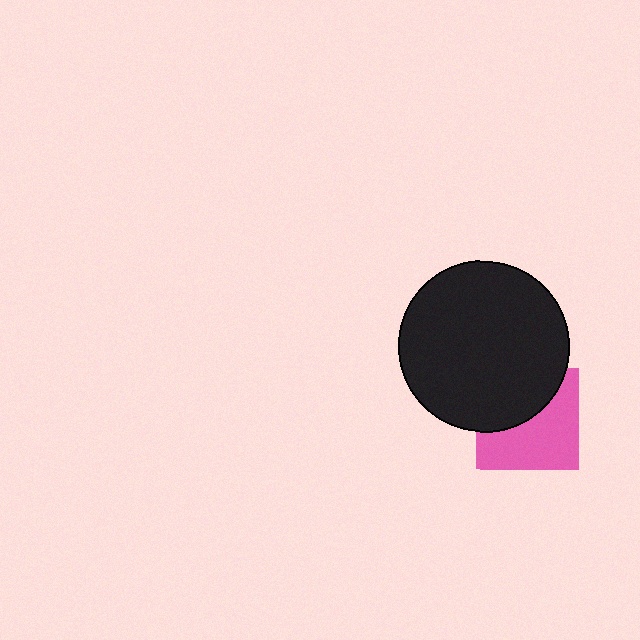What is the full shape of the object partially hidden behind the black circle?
The partially hidden object is a pink square.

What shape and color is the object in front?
The object in front is a black circle.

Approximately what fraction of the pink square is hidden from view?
Roughly 43% of the pink square is hidden behind the black circle.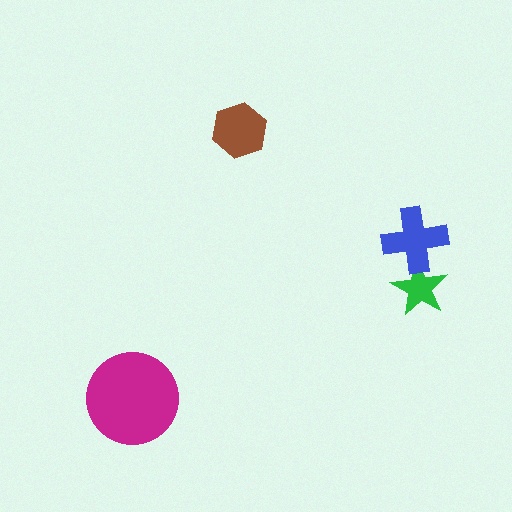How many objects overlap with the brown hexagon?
0 objects overlap with the brown hexagon.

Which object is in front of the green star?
The blue cross is in front of the green star.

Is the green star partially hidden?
Yes, it is partially covered by another shape.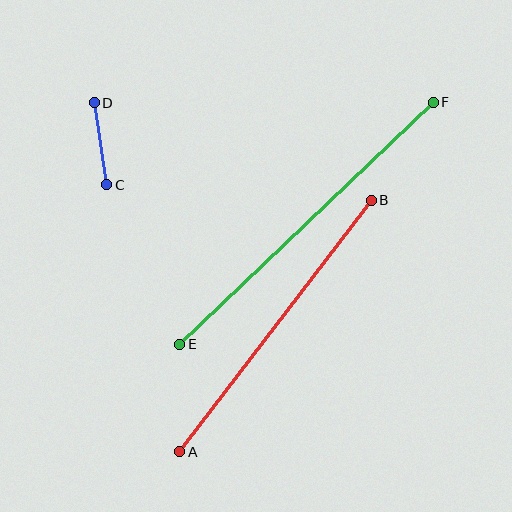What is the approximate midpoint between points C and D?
The midpoint is at approximately (100, 144) pixels.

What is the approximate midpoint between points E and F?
The midpoint is at approximately (306, 223) pixels.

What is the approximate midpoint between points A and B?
The midpoint is at approximately (275, 326) pixels.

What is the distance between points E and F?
The distance is approximately 351 pixels.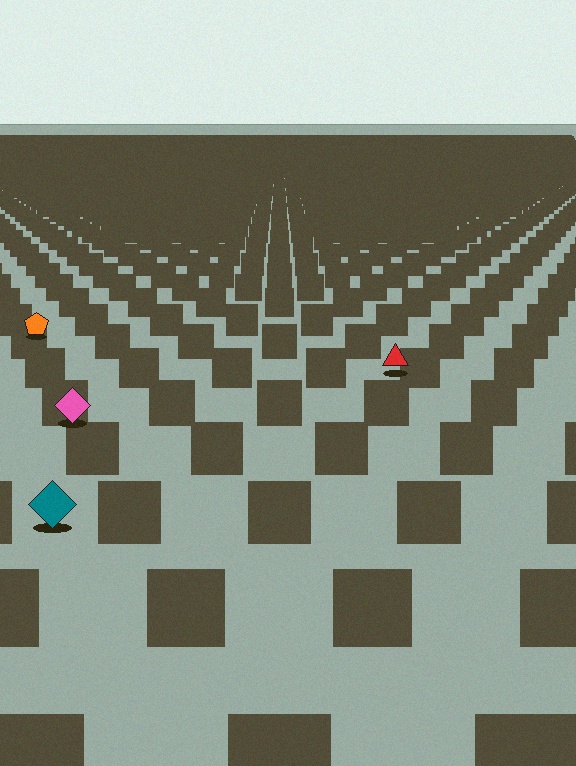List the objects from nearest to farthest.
From nearest to farthest: the teal diamond, the pink diamond, the red triangle, the orange pentagon.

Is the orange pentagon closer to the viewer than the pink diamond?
No. The pink diamond is closer — you can tell from the texture gradient: the ground texture is coarser near it.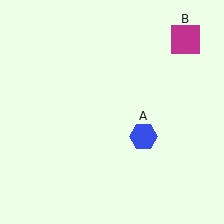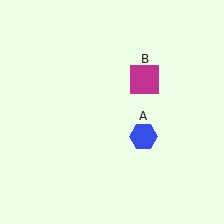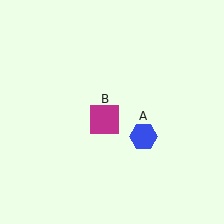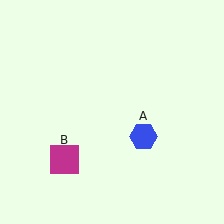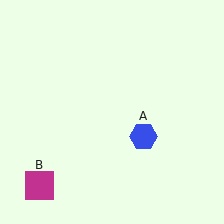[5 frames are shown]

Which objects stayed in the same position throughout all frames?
Blue hexagon (object A) remained stationary.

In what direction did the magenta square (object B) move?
The magenta square (object B) moved down and to the left.